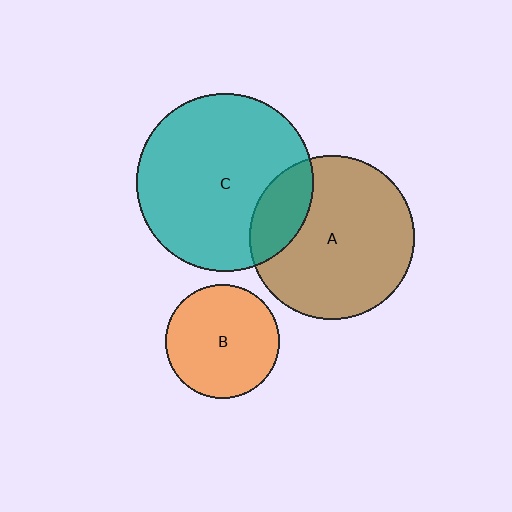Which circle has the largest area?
Circle C (teal).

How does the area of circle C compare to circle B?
Approximately 2.5 times.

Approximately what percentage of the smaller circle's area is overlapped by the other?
Approximately 20%.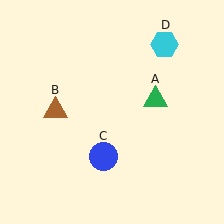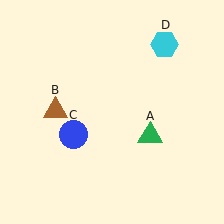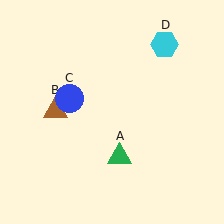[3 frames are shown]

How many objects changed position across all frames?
2 objects changed position: green triangle (object A), blue circle (object C).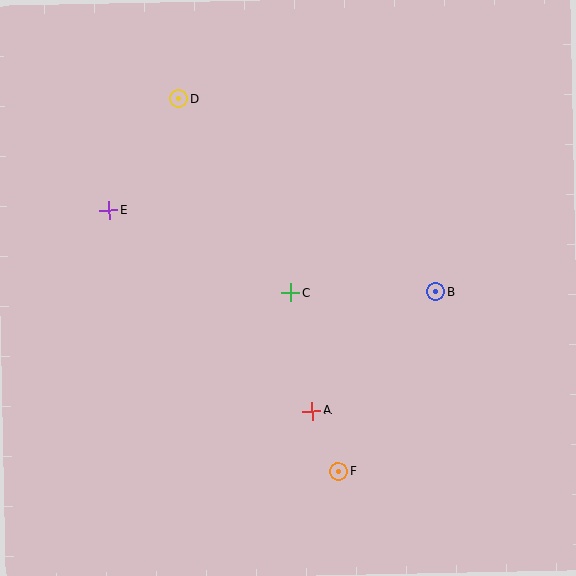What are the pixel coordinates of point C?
Point C is at (291, 292).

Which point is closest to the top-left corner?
Point D is closest to the top-left corner.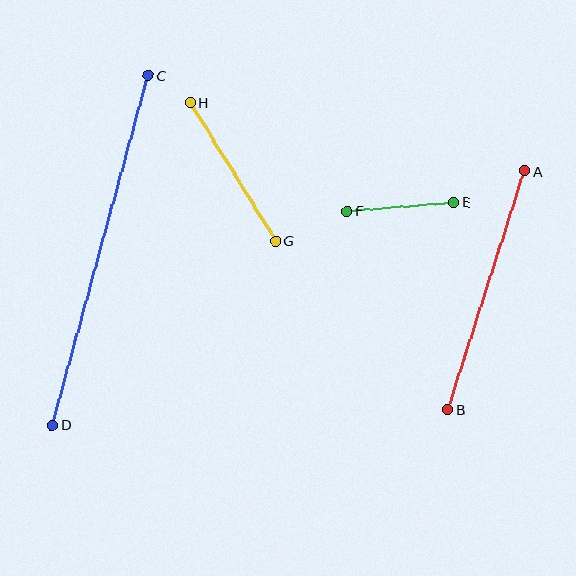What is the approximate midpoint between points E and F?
The midpoint is at approximately (400, 207) pixels.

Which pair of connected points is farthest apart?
Points C and D are farthest apart.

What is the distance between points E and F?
The distance is approximately 107 pixels.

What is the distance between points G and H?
The distance is approximately 163 pixels.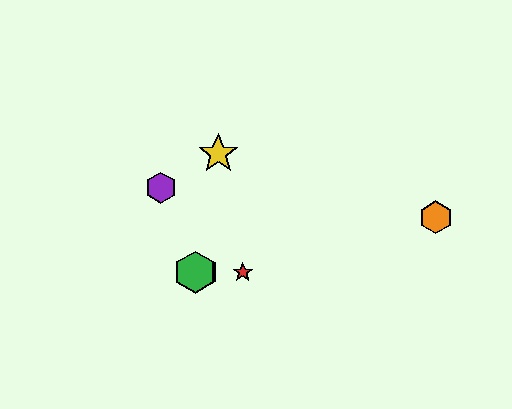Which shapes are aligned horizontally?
The red star, the blue hexagon, the green hexagon are aligned horizontally.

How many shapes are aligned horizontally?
3 shapes (the red star, the blue hexagon, the green hexagon) are aligned horizontally.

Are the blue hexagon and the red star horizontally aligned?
Yes, both are at y≈272.